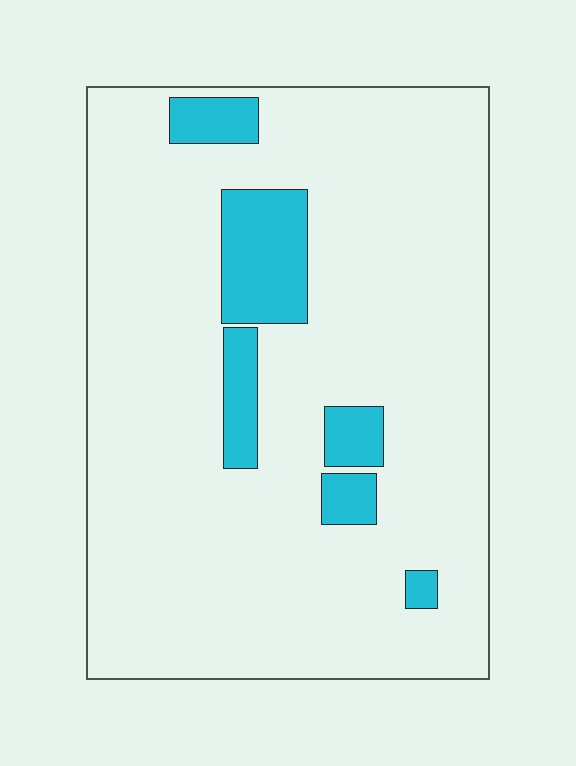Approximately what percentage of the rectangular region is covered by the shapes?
Approximately 10%.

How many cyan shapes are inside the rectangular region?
6.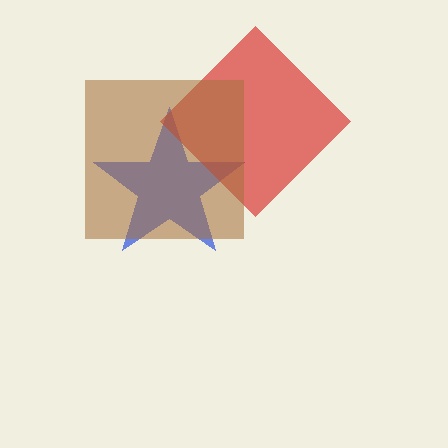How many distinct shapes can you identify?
There are 3 distinct shapes: a blue star, a red diamond, a brown square.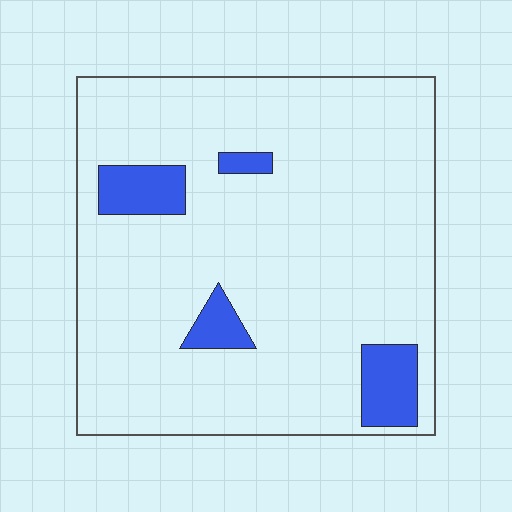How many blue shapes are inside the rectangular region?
4.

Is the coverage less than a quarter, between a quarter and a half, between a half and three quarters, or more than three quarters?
Less than a quarter.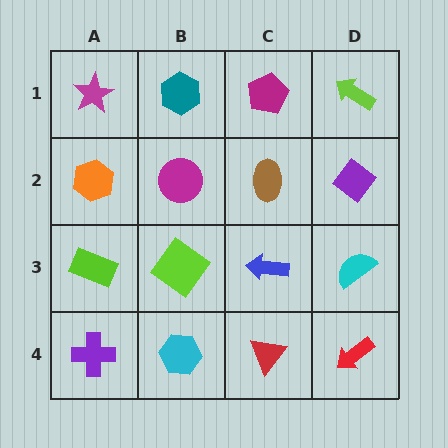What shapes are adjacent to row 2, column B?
A teal hexagon (row 1, column B), a lime diamond (row 3, column B), an orange hexagon (row 2, column A), a brown ellipse (row 2, column C).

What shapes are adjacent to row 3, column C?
A brown ellipse (row 2, column C), a red triangle (row 4, column C), a lime diamond (row 3, column B), a cyan semicircle (row 3, column D).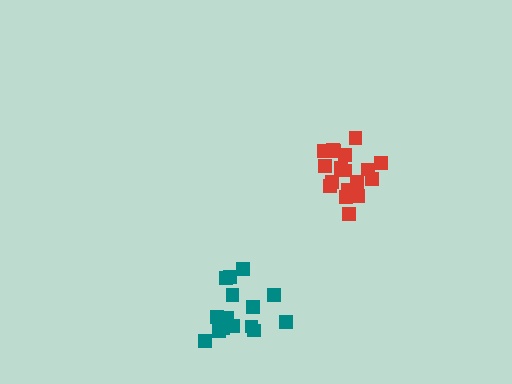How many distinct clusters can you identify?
There are 2 distinct clusters.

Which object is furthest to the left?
The teal cluster is leftmost.